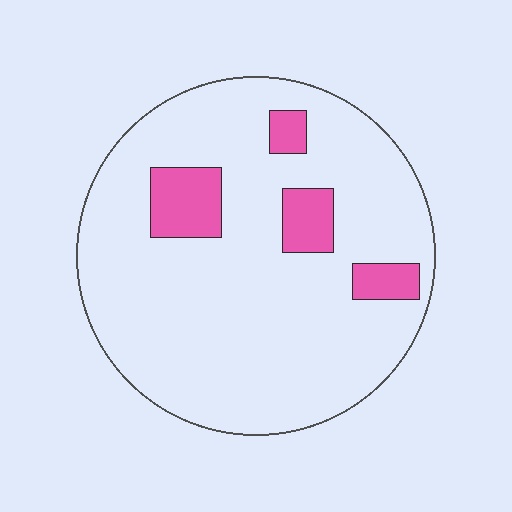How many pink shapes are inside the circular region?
4.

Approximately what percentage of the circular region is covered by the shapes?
Approximately 10%.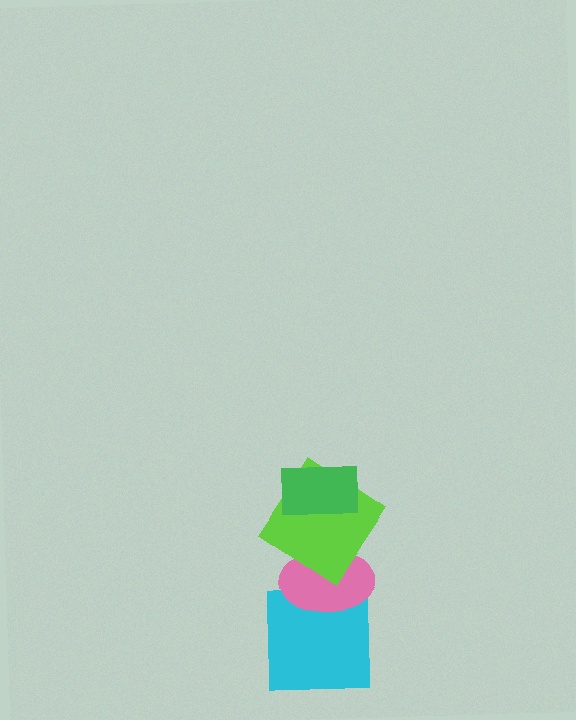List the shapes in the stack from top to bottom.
From top to bottom: the green rectangle, the lime diamond, the pink ellipse, the cyan square.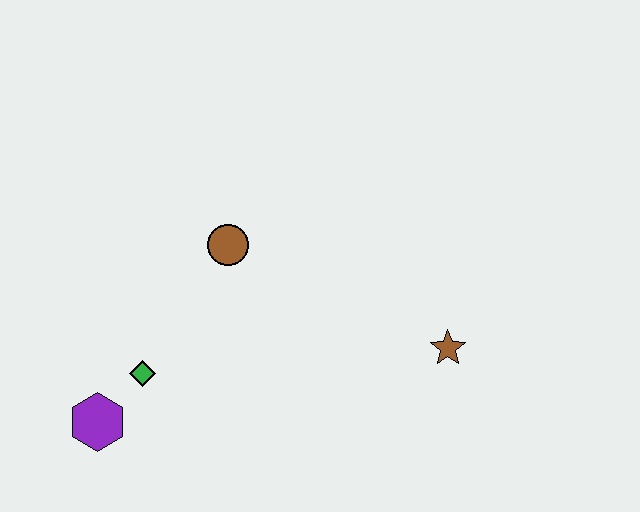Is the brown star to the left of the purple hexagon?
No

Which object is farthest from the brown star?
The purple hexagon is farthest from the brown star.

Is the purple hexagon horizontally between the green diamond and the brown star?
No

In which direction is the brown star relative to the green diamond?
The brown star is to the right of the green diamond.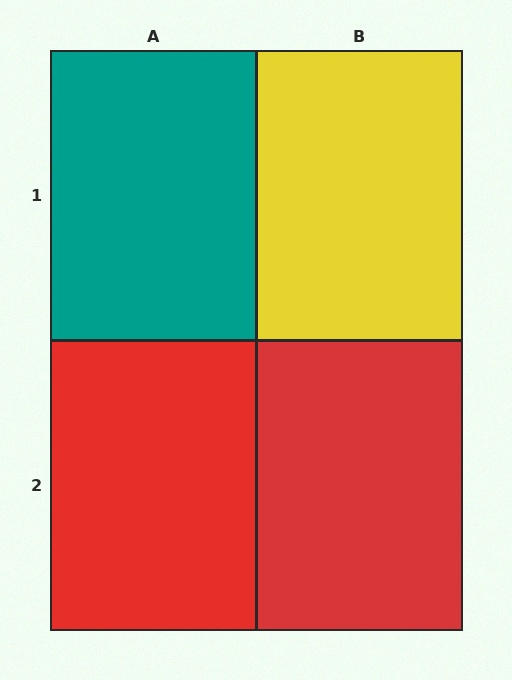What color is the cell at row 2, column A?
Red.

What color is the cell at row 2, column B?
Red.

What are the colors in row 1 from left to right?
Teal, yellow.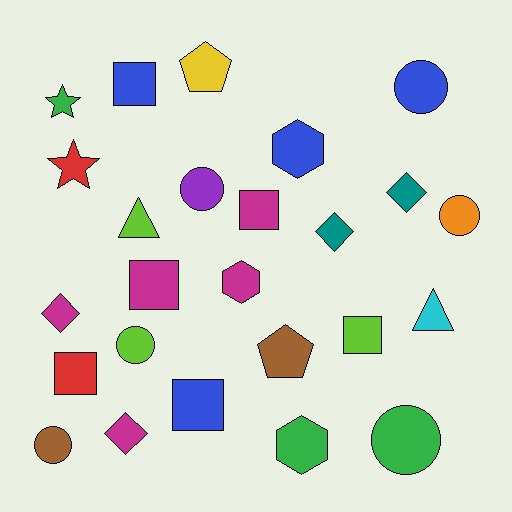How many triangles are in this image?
There are 2 triangles.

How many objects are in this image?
There are 25 objects.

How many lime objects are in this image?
There are 3 lime objects.